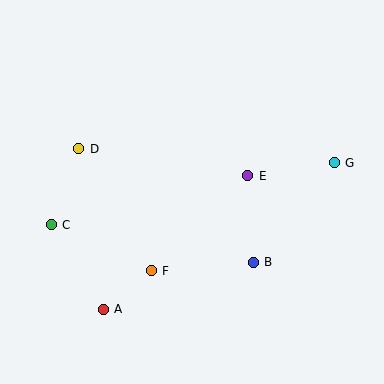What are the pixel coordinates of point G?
Point G is at (334, 163).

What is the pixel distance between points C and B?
The distance between C and B is 205 pixels.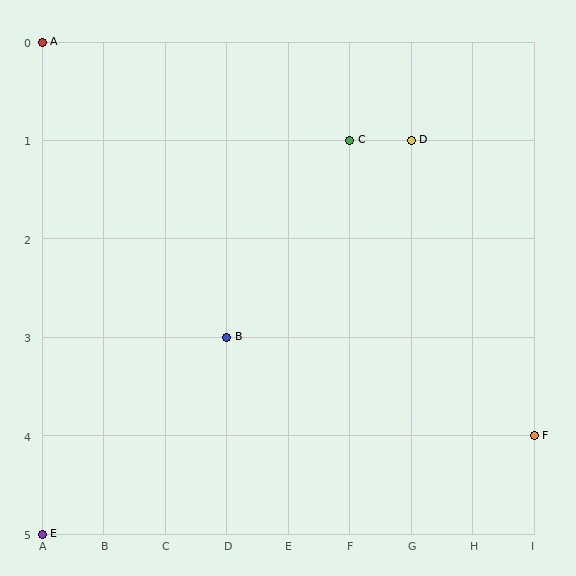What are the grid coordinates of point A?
Point A is at grid coordinates (A, 0).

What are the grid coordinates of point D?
Point D is at grid coordinates (G, 1).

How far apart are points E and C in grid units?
Points E and C are 5 columns and 4 rows apart (about 6.4 grid units diagonally).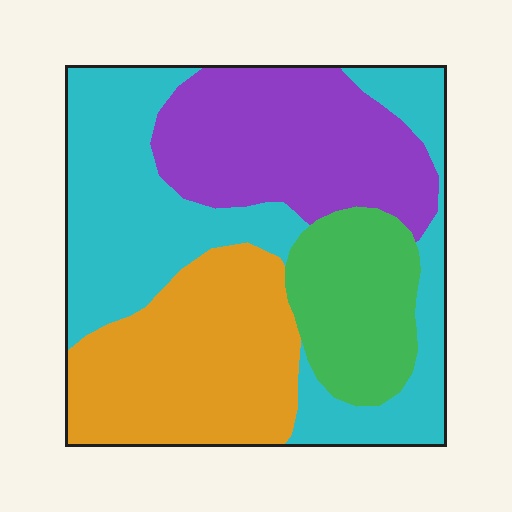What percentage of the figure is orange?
Orange covers roughly 25% of the figure.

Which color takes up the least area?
Green, at roughly 15%.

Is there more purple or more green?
Purple.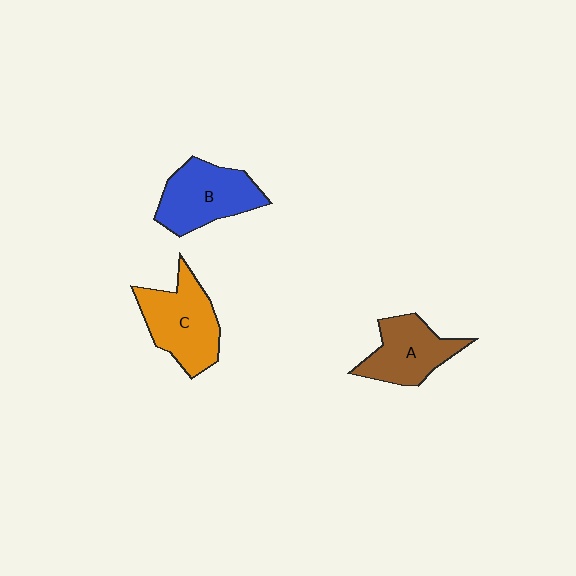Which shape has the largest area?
Shape C (orange).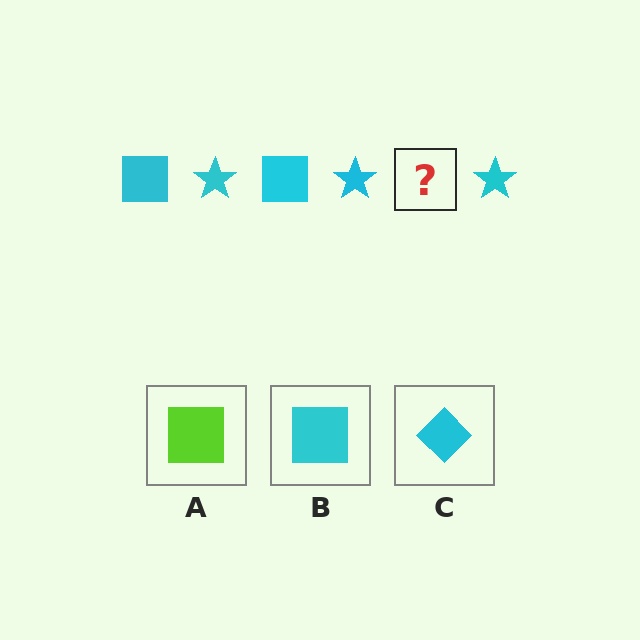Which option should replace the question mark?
Option B.